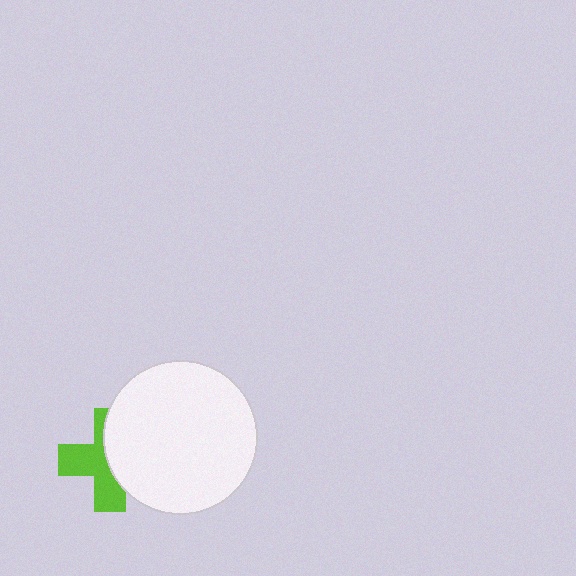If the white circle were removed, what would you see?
You would see the complete lime cross.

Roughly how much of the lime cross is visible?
About half of it is visible (roughly 54%).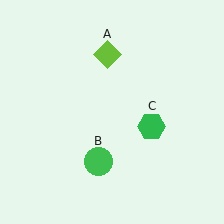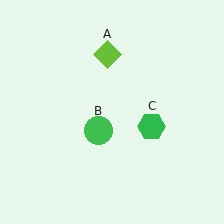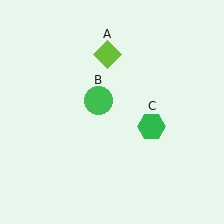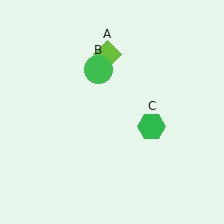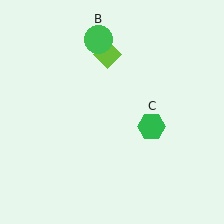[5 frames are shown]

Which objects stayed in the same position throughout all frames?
Lime diamond (object A) and green hexagon (object C) remained stationary.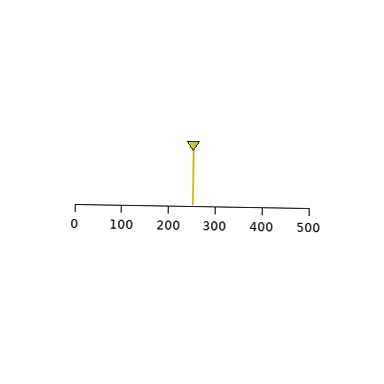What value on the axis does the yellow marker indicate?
The marker indicates approximately 250.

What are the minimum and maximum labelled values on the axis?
The axis runs from 0 to 500.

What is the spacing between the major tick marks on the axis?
The major ticks are spaced 100 apart.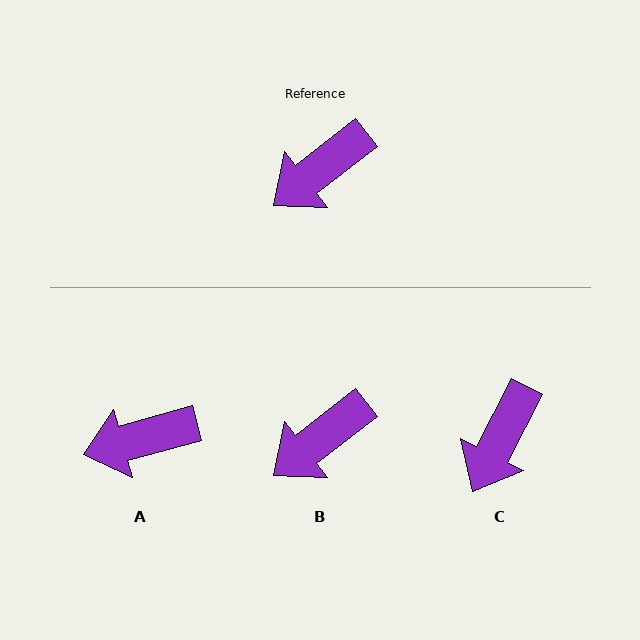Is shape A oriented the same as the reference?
No, it is off by about 23 degrees.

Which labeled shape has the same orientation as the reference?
B.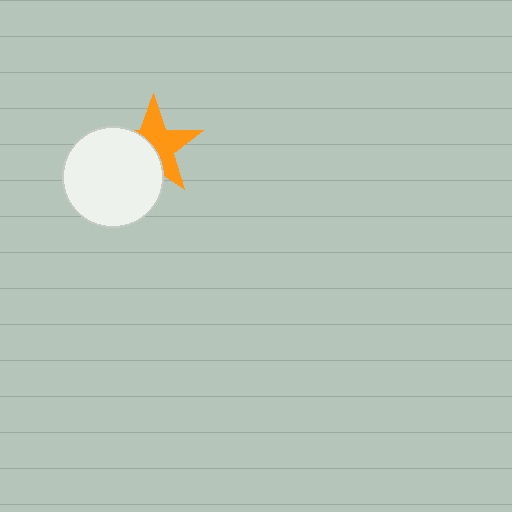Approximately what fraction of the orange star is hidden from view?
Roughly 44% of the orange star is hidden behind the white circle.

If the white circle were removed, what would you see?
You would see the complete orange star.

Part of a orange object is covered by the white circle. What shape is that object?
It is a star.